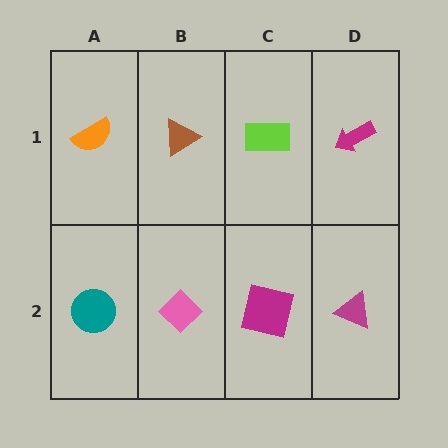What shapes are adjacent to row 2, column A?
An orange semicircle (row 1, column A), a pink diamond (row 2, column B).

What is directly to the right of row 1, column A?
A brown triangle.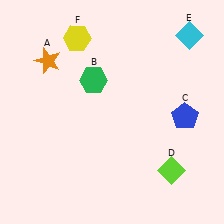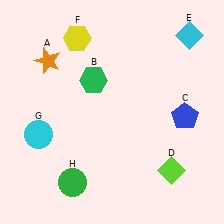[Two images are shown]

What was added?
A cyan circle (G), a green circle (H) were added in Image 2.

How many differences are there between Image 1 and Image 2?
There are 2 differences between the two images.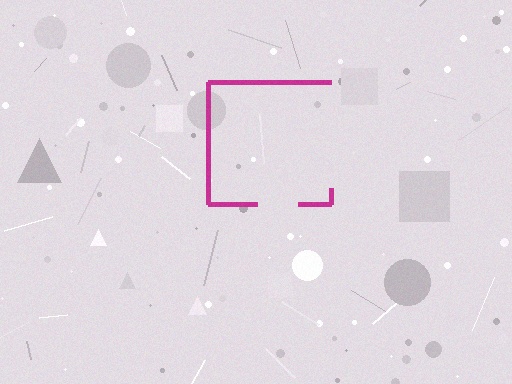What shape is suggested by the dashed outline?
The dashed outline suggests a square.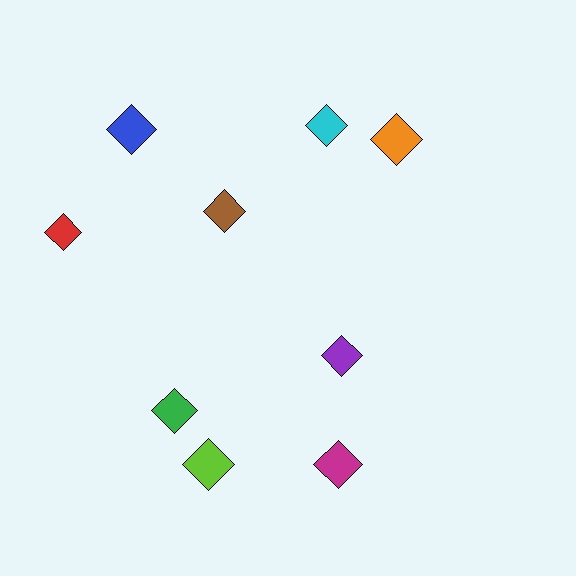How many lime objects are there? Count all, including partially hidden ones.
There is 1 lime object.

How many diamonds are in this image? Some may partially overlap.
There are 9 diamonds.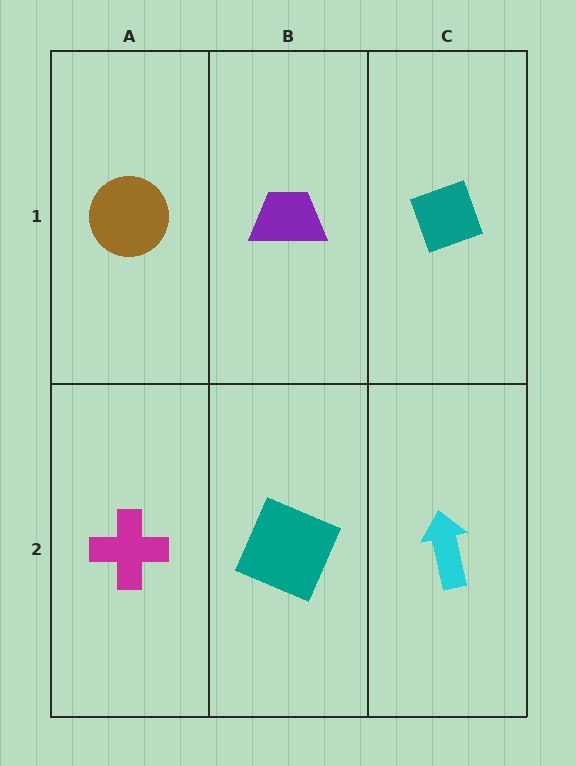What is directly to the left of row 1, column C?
A purple trapezoid.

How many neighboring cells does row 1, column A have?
2.